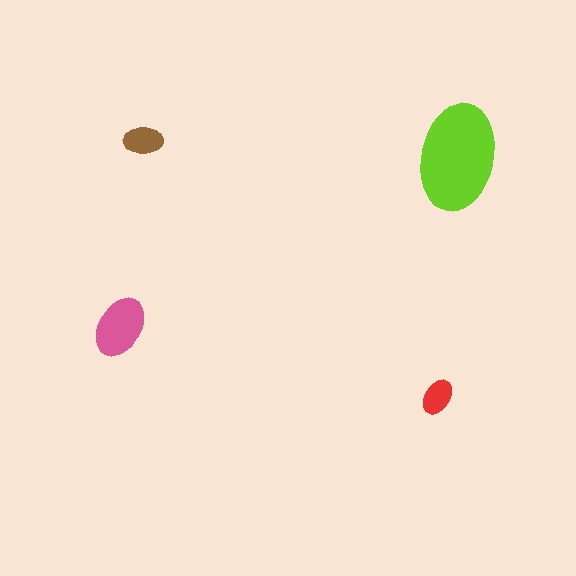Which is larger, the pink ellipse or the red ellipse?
The pink one.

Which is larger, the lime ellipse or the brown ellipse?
The lime one.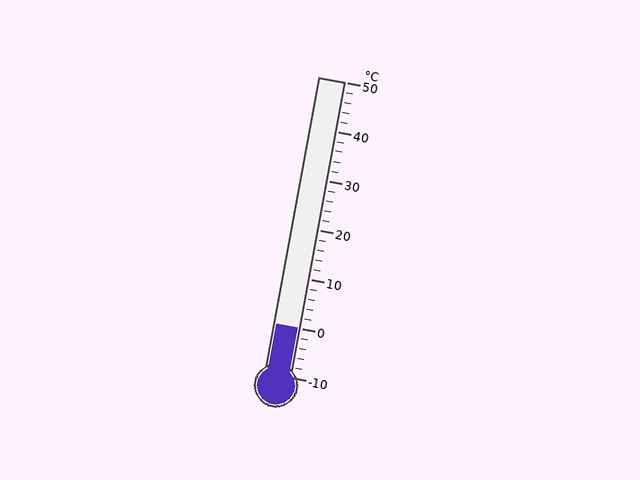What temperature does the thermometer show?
The thermometer shows approximately 0°C.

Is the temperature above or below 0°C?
The temperature is at 0°C.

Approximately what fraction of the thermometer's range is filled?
The thermometer is filled to approximately 15% of its range.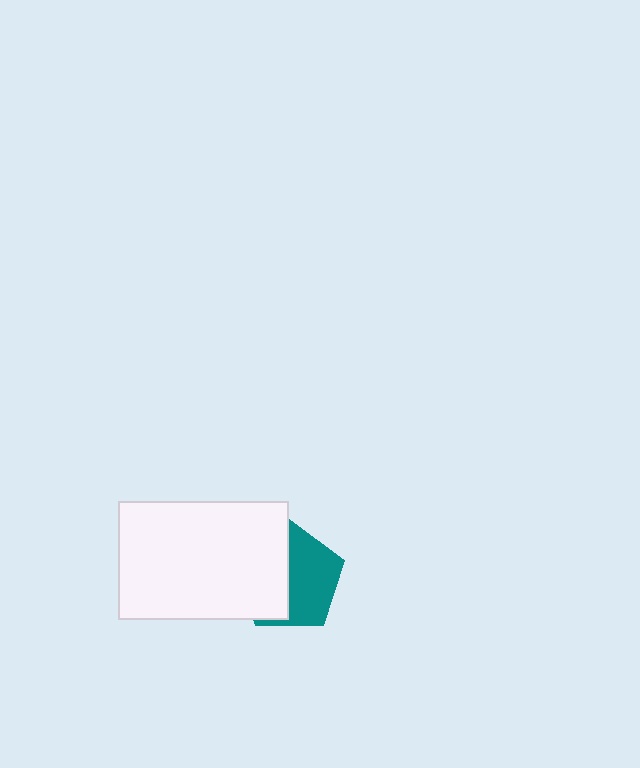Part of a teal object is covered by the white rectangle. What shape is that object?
It is a pentagon.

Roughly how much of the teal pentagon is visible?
About half of it is visible (roughly 52%).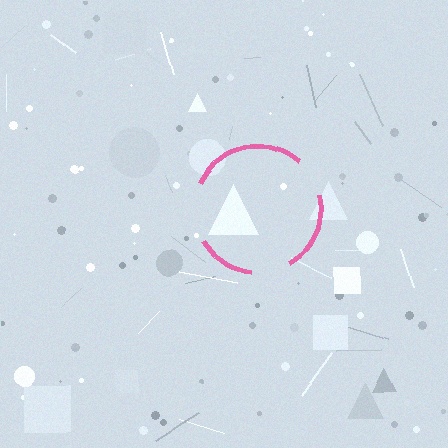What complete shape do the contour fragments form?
The contour fragments form a circle.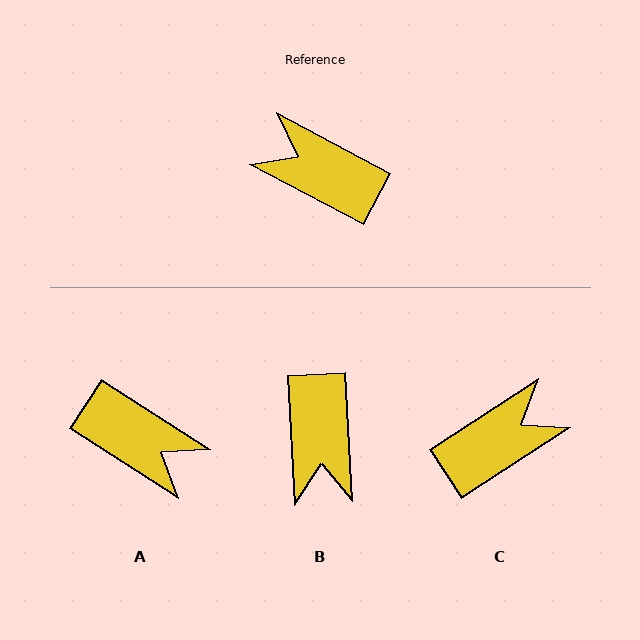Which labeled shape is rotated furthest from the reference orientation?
A, about 175 degrees away.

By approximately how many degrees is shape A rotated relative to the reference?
Approximately 175 degrees counter-clockwise.